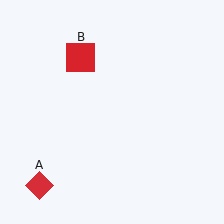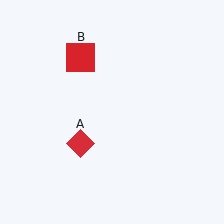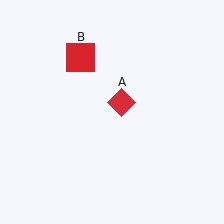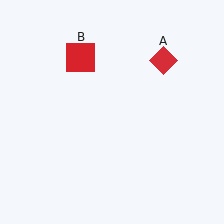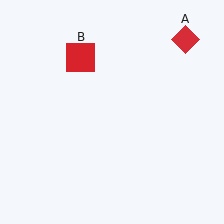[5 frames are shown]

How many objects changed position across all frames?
1 object changed position: red diamond (object A).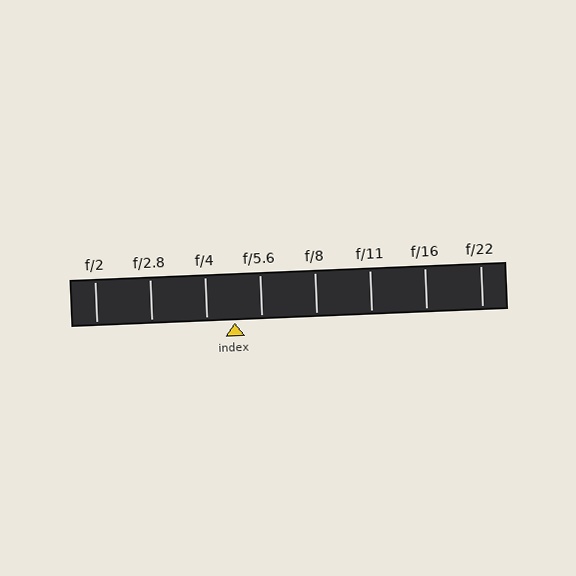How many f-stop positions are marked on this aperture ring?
There are 8 f-stop positions marked.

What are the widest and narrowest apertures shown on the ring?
The widest aperture shown is f/2 and the narrowest is f/22.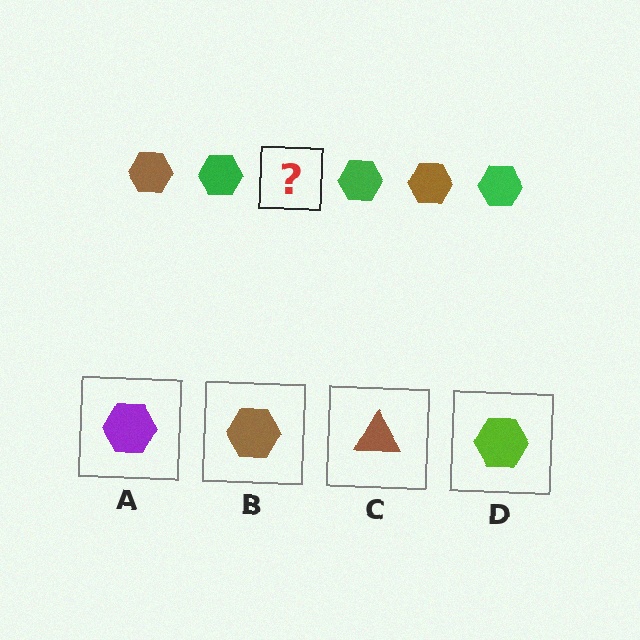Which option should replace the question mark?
Option B.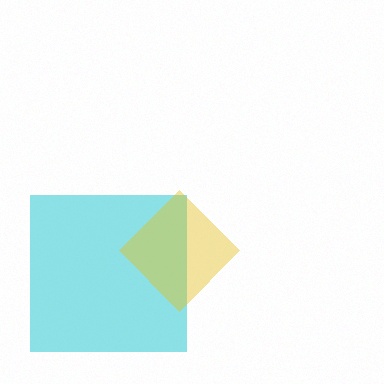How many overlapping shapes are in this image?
There are 2 overlapping shapes in the image.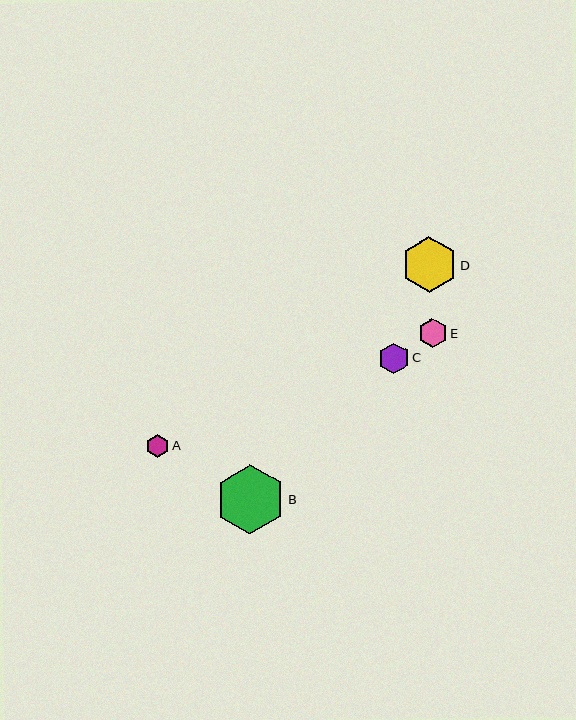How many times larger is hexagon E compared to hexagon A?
Hexagon E is approximately 1.2 times the size of hexagon A.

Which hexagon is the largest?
Hexagon B is the largest with a size of approximately 69 pixels.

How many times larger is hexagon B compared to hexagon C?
Hexagon B is approximately 2.3 times the size of hexagon C.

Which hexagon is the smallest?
Hexagon A is the smallest with a size of approximately 23 pixels.